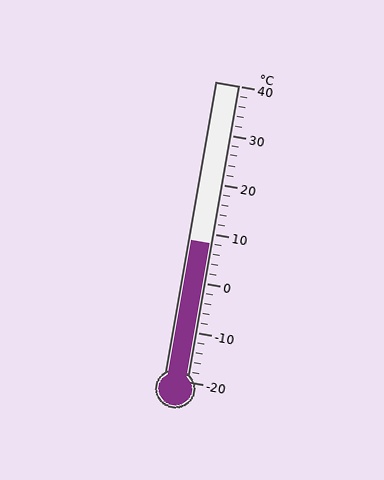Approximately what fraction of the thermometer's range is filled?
The thermometer is filled to approximately 45% of its range.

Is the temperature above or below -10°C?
The temperature is above -10°C.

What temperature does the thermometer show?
The thermometer shows approximately 8°C.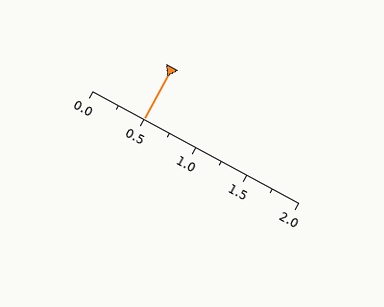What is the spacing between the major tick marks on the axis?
The major ticks are spaced 0.5 apart.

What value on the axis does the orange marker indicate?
The marker indicates approximately 0.5.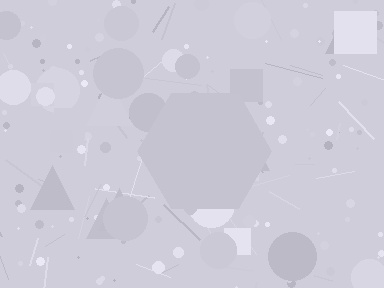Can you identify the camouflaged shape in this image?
The camouflaged shape is a hexagon.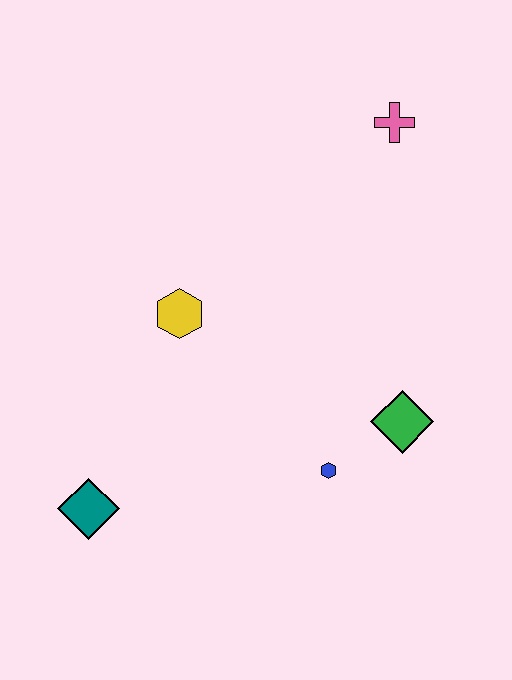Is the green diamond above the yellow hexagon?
No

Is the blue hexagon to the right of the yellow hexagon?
Yes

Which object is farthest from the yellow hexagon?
The pink cross is farthest from the yellow hexagon.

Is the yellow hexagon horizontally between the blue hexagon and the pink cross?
No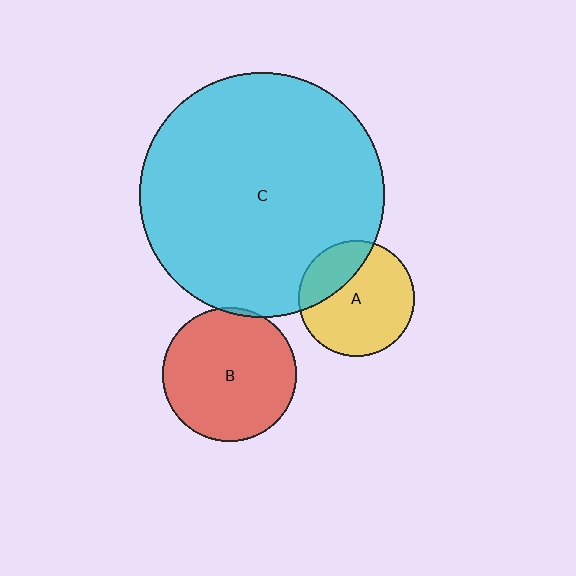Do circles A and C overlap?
Yes.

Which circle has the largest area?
Circle C (cyan).